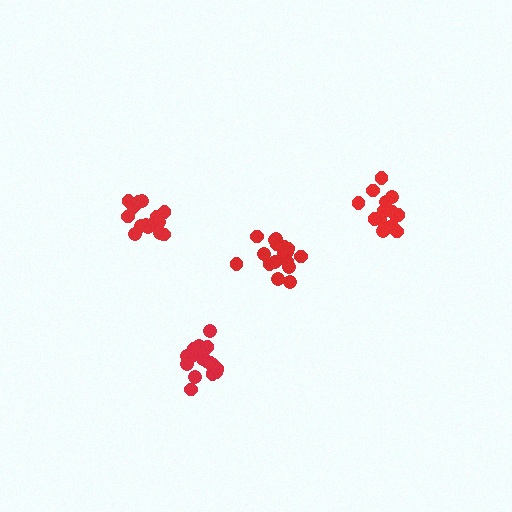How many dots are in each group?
Group 1: 16 dots, Group 2: 15 dots, Group 3: 19 dots, Group 4: 18 dots (68 total).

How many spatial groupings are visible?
There are 4 spatial groupings.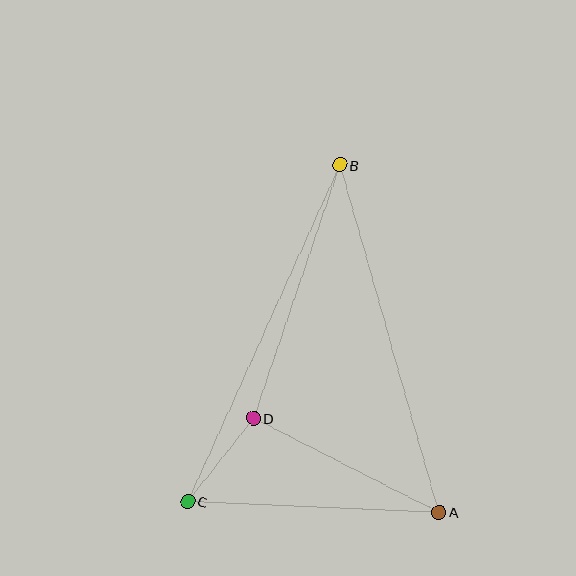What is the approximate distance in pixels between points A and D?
The distance between A and D is approximately 208 pixels.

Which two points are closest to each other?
Points C and D are closest to each other.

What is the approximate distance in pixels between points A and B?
The distance between A and B is approximately 361 pixels.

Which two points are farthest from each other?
Points B and C are farthest from each other.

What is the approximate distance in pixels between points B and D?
The distance between B and D is approximately 267 pixels.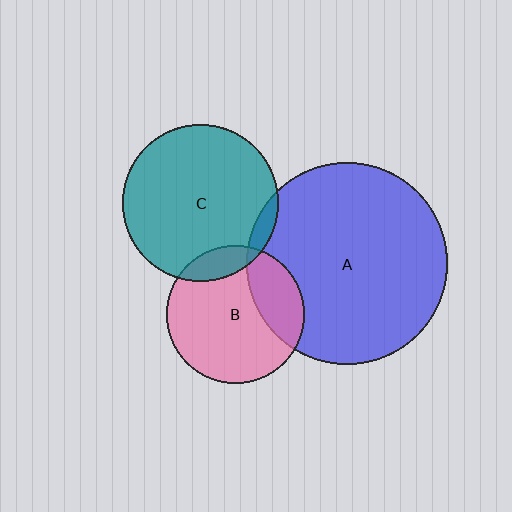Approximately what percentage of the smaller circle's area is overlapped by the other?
Approximately 5%.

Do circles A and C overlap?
Yes.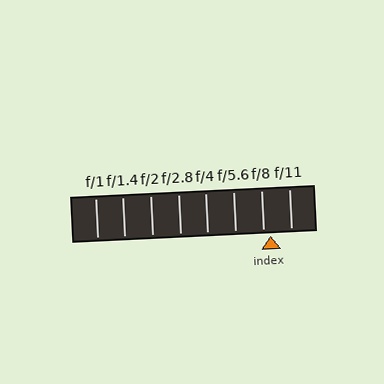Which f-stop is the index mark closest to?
The index mark is closest to f/8.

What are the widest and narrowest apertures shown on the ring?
The widest aperture shown is f/1 and the narrowest is f/11.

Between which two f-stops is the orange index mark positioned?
The index mark is between f/8 and f/11.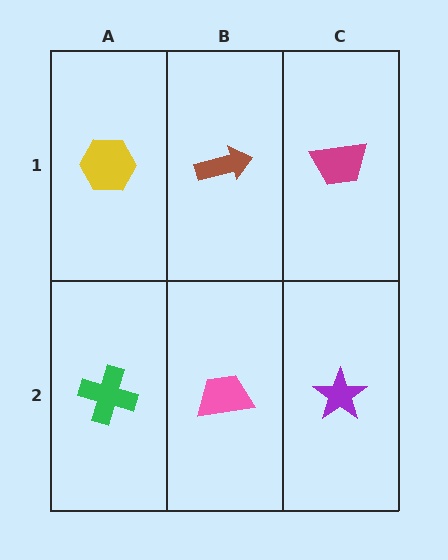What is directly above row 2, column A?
A yellow hexagon.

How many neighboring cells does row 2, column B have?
3.